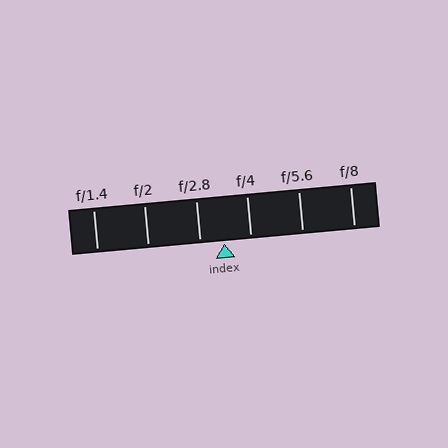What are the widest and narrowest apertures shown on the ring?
The widest aperture shown is f/1.4 and the narrowest is f/8.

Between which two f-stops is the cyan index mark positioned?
The index mark is between f/2.8 and f/4.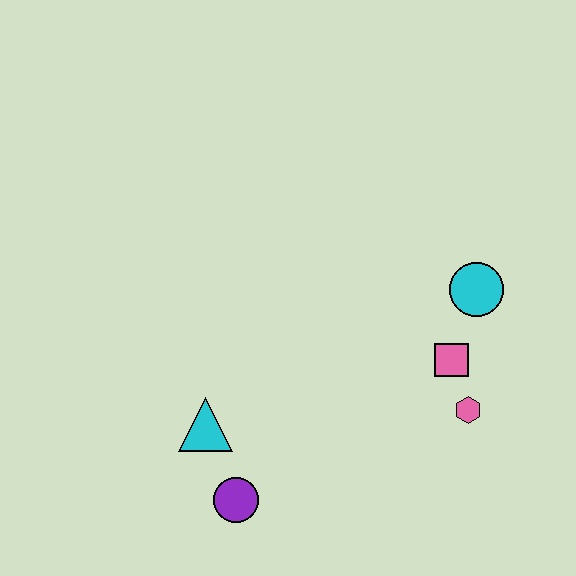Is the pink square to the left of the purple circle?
No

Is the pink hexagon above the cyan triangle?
Yes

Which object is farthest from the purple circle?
The cyan circle is farthest from the purple circle.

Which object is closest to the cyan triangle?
The purple circle is closest to the cyan triangle.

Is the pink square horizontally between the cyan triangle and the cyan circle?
Yes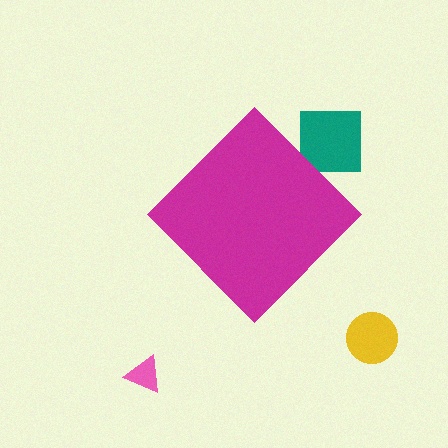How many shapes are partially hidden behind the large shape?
2 shapes are partially hidden.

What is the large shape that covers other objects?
A magenta diamond.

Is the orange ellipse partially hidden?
Yes, the orange ellipse is partially hidden behind the magenta diamond.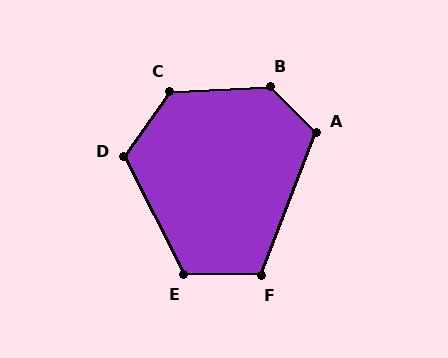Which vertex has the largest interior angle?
B, at approximately 133 degrees.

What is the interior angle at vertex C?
Approximately 128 degrees (obtuse).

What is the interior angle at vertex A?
Approximately 114 degrees (obtuse).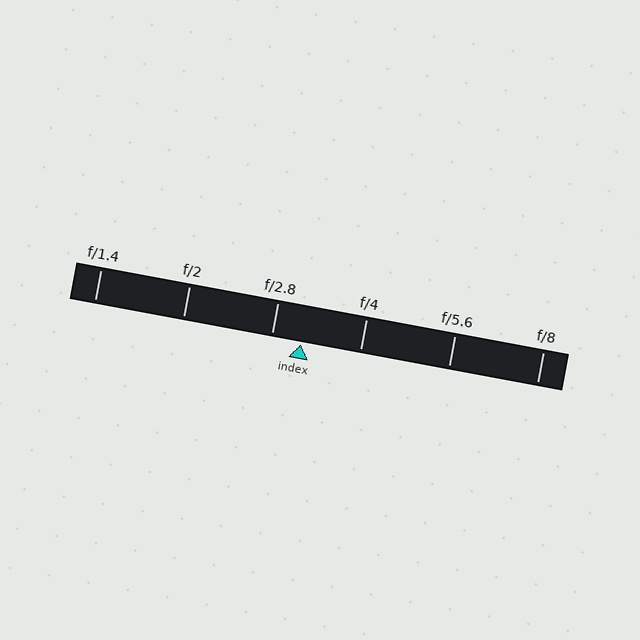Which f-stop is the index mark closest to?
The index mark is closest to f/2.8.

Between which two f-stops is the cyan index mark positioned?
The index mark is between f/2.8 and f/4.